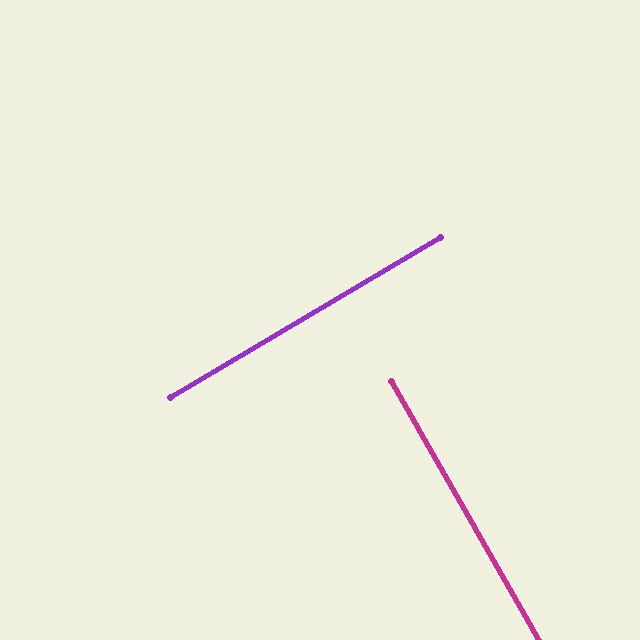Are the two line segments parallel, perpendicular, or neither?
Perpendicular — they meet at approximately 89°.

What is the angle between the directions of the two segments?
Approximately 89 degrees.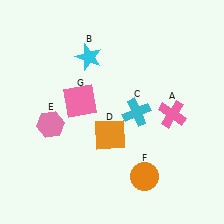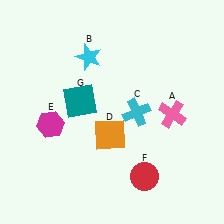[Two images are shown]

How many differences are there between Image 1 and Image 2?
There are 3 differences between the two images.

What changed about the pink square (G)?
In Image 1, G is pink. In Image 2, it changed to teal.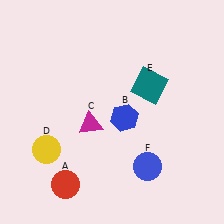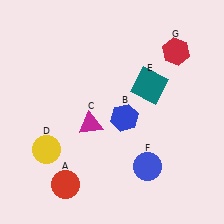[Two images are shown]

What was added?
A red hexagon (G) was added in Image 2.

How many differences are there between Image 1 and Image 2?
There is 1 difference between the two images.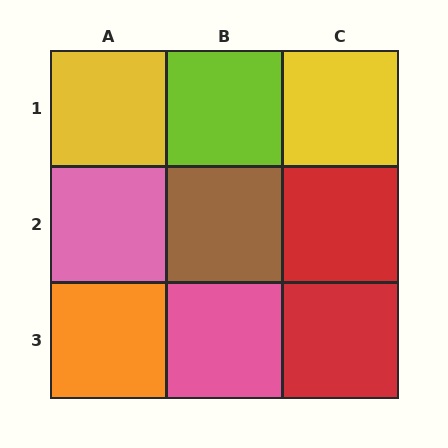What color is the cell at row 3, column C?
Red.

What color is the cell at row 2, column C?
Red.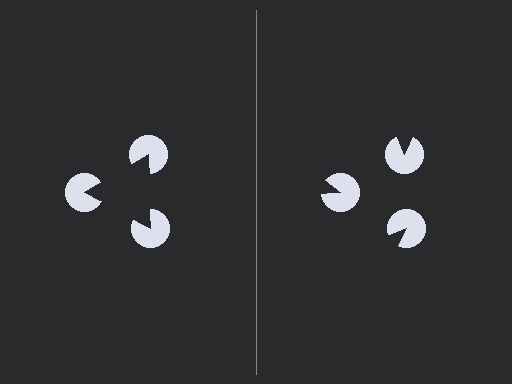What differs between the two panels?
The pac-man discs are positioned identically on both sides; only the wedge orientations differ. On the left they align to a triangle; on the right they are misaligned.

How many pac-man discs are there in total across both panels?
6 — 3 on each side.